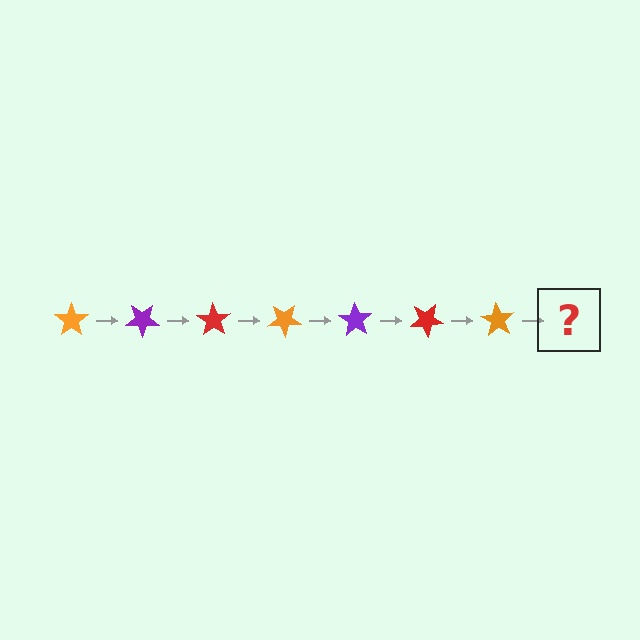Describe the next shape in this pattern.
It should be a purple star, rotated 245 degrees from the start.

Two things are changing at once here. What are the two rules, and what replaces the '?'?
The two rules are that it rotates 35 degrees each step and the color cycles through orange, purple, and red. The '?' should be a purple star, rotated 245 degrees from the start.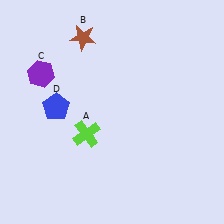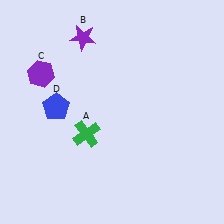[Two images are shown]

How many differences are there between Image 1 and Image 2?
There are 2 differences between the two images.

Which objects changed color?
A changed from lime to green. B changed from brown to purple.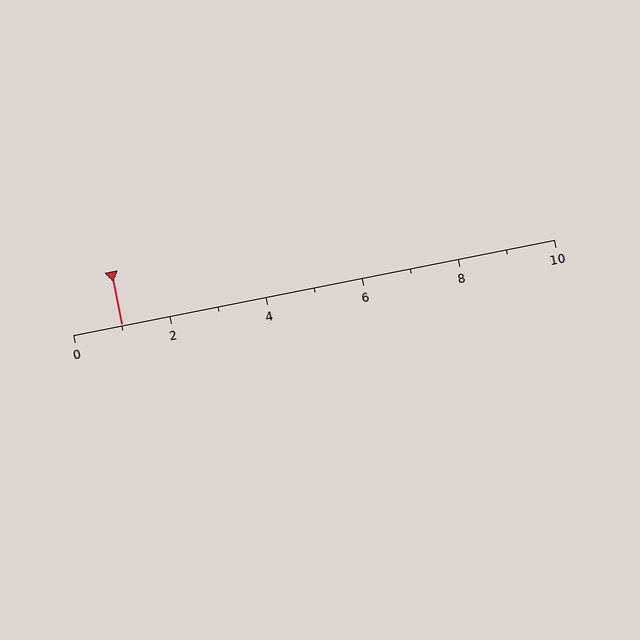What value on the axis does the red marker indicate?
The marker indicates approximately 1.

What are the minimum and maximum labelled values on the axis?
The axis runs from 0 to 10.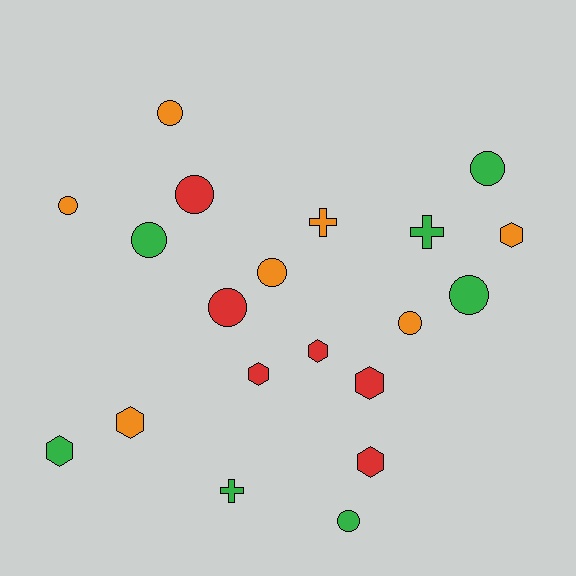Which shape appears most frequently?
Circle, with 10 objects.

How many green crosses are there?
There are 2 green crosses.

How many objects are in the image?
There are 20 objects.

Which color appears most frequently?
Green, with 7 objects.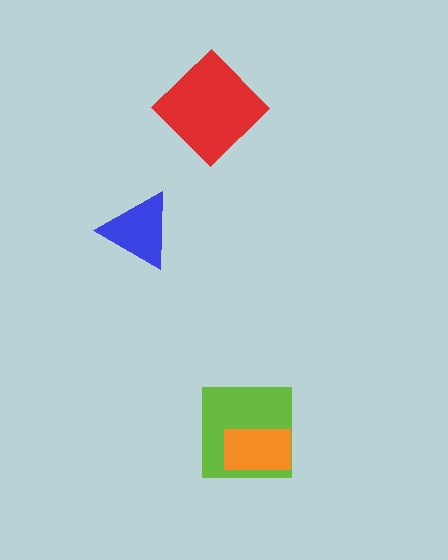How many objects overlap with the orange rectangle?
1 object overlaps with the orange rectangle.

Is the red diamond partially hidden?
No, no other shape covers it.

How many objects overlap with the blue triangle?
0 objects overlap with the blue triangle.